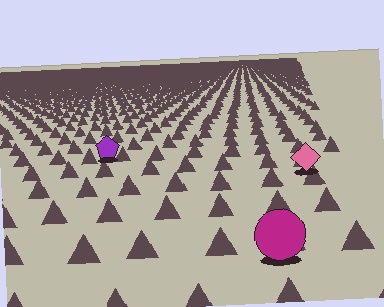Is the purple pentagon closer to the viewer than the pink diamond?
No. The pink diamond is closer — you can tell from the texture gradient: the ground texture is coarser near it.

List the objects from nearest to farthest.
From nearest to farthest: the magenta circle, the pink diamond, the purple pentagon.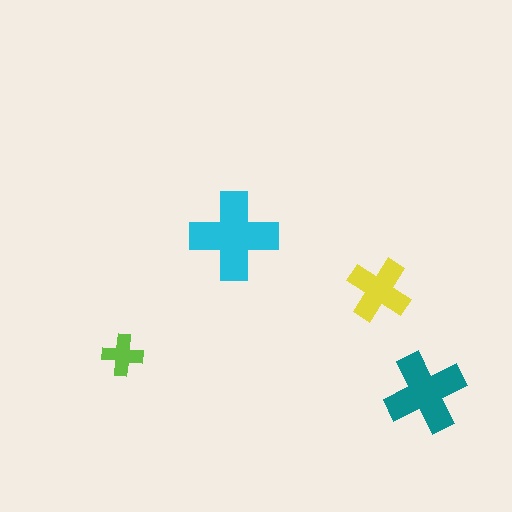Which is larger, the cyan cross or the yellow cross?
The cyan one.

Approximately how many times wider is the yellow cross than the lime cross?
About 1.5 times wider.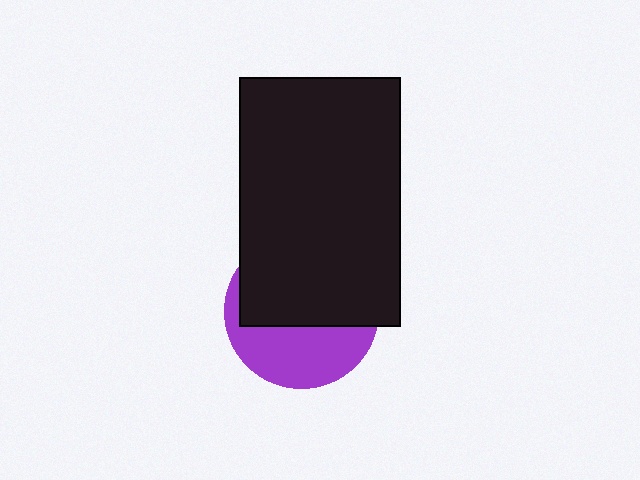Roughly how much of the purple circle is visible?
A small part of it is visible (roughly 41%).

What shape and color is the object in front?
The object in front is a black rectangle.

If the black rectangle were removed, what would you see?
You would see the complete purple circle.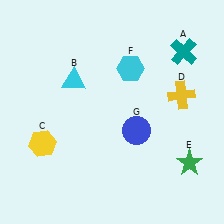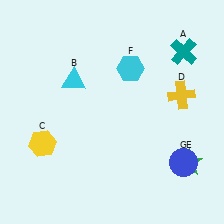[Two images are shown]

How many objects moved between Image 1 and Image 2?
1 object moved between the two images.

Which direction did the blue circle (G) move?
The blue circle (G) moved right.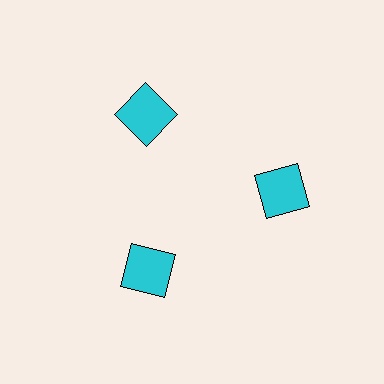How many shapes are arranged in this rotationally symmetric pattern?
There are 3 shapes, arranged in 3 groups of 1.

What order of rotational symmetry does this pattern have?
This pattern has 3-fold rotational symmetry.